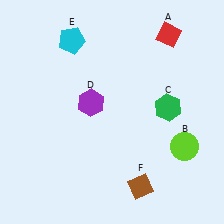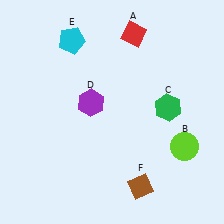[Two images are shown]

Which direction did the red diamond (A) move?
The red diamond (A) moved left.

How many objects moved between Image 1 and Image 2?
1 object moved between the two images.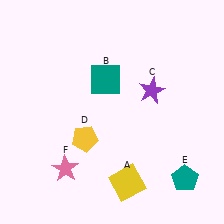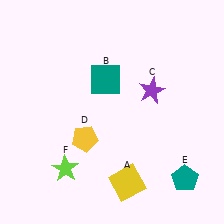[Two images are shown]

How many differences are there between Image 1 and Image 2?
There is 1 difference between the two images.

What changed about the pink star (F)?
In Image 1, F is pink. In Image 2, it changed to lime.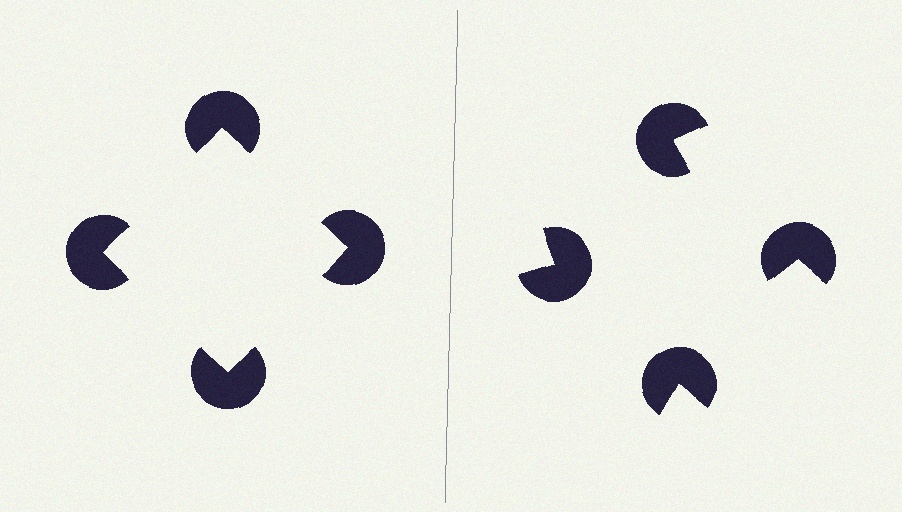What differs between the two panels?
The pac-man discs are positioned identically on both sides; only the wedge orientations differ. On the left they align to a square; on the right they are misaligned.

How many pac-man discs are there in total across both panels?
8 — 4 on each side.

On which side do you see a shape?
An illusory square appears on the left side. On the right side the wedge cuts are rotated, so no coherent shape forms.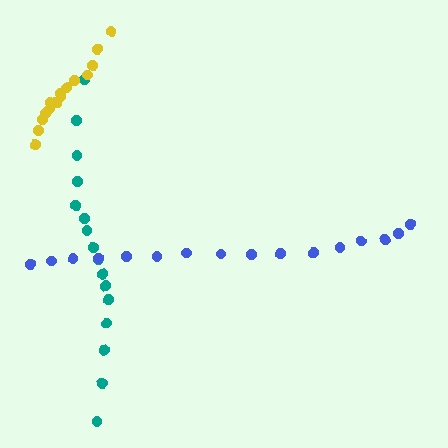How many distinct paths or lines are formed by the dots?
There are 3 distinct paths.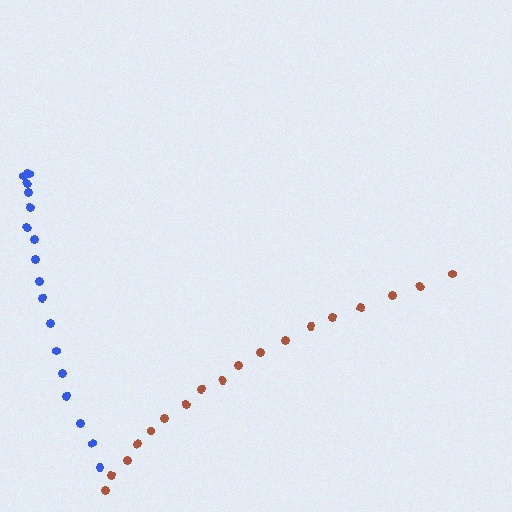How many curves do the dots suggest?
There are 2 distinct paths.